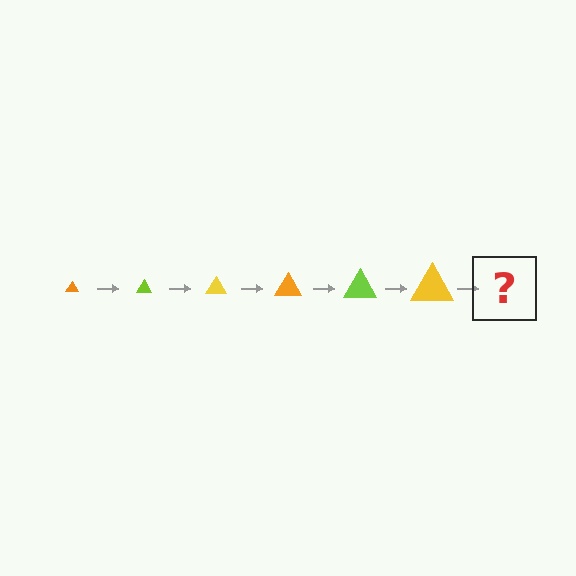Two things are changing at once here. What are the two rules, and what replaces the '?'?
The two rules are that the triangle grows larger each step and the color cycles through orange, lime, and yellow. The '?' should be an orange triangle, larger than the previous one.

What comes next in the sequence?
The next element should be an orange triangle, larger than the previous one.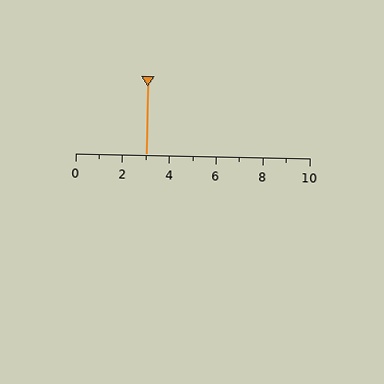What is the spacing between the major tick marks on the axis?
The major ticks are spaced 2 apart.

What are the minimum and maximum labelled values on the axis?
The axis runs from 0 to 10.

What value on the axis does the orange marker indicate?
The marker indicates approximately 3.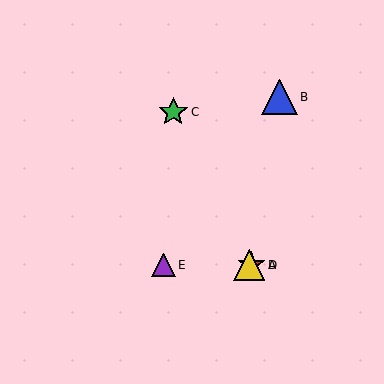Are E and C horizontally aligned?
No, E is at y≈265 and C is at y≈112.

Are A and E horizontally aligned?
Yes, both are at y≈265.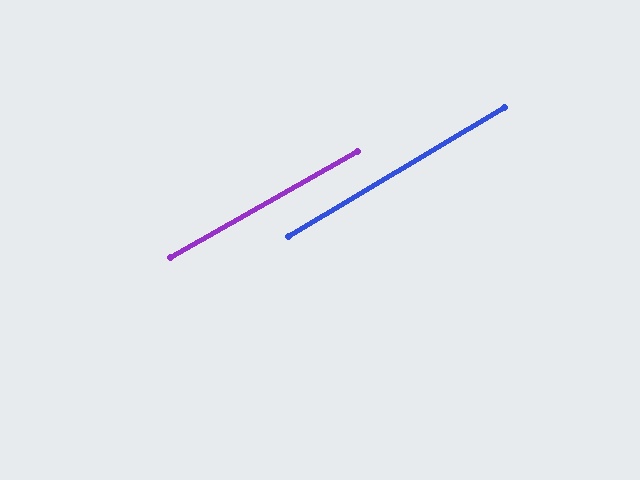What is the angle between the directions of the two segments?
Approximately 1 degree.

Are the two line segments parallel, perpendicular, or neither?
Parallel — their directions differ by only 1.2°.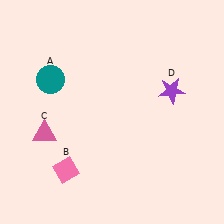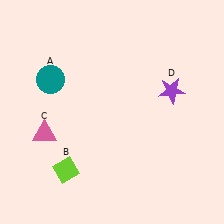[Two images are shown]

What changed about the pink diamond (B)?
In Image 1, B is pink. In Image 2, it changed to lime.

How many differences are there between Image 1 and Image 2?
There is 1 difference between the two images.